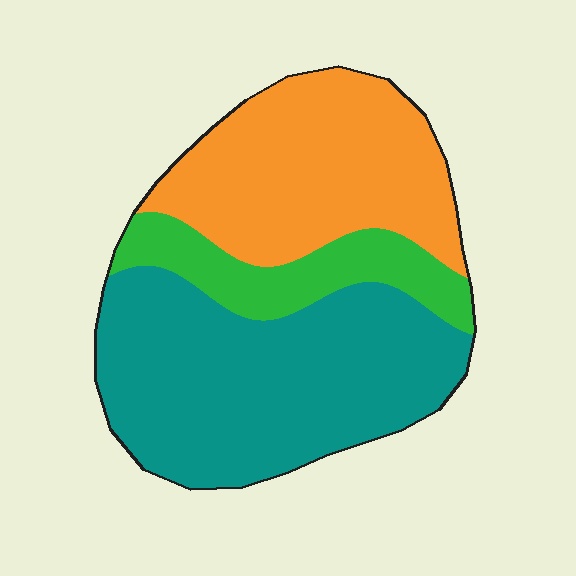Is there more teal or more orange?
Teal.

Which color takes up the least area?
Green, at roughly 15%.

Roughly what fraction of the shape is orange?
Orange covers 35% of the shape.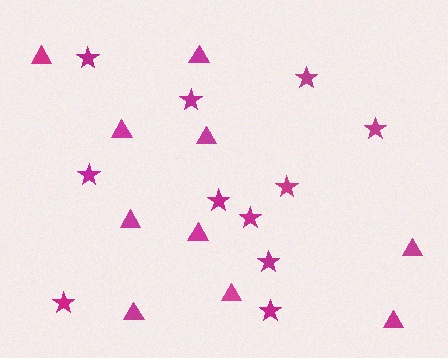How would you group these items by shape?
There are 2 groups: one group of triangles (10) and one group of stars (11).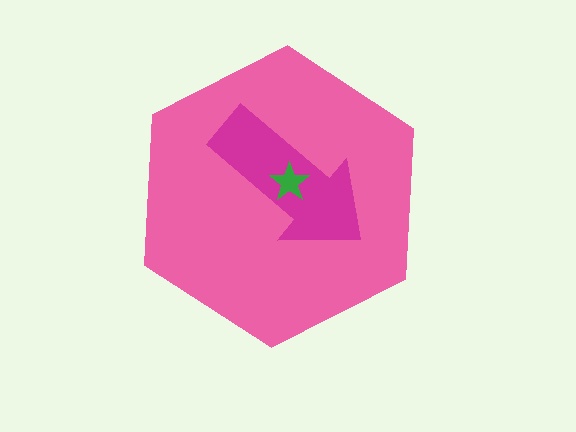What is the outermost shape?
The pink hexagon.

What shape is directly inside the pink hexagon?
The magenta arrow.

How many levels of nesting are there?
3.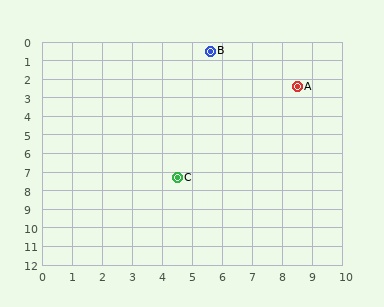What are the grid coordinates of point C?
Point C is at approximately (4.5, 7.3).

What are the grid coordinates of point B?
Point B is at approximately (5.6, 0.5).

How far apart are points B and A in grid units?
Points B and A are about 3.5 grid units apart.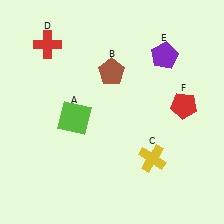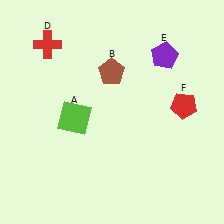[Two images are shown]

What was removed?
The yellow cross (C) was removed in Image 2.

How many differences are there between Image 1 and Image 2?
There is 1 difference between the two images.